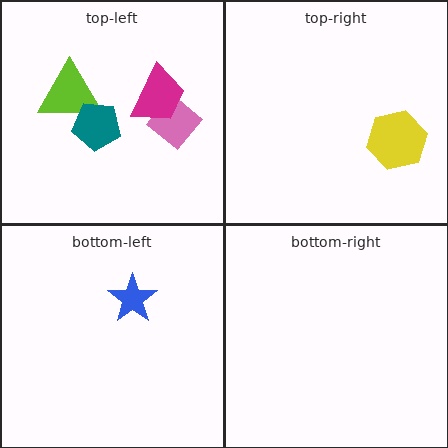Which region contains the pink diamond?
The top-left region.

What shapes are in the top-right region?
The yellow hexagon.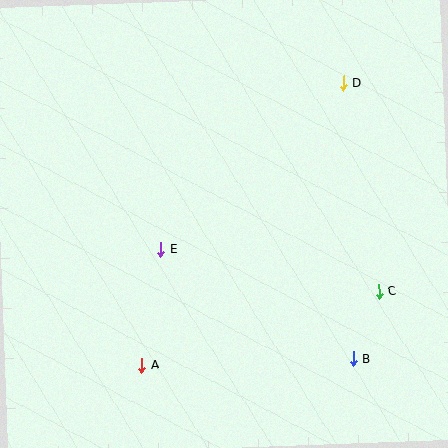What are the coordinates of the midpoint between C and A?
The midpoint between C and A is at (260, 329).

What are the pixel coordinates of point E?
Point E is at (161, 249).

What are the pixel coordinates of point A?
Point A is at (142, 365).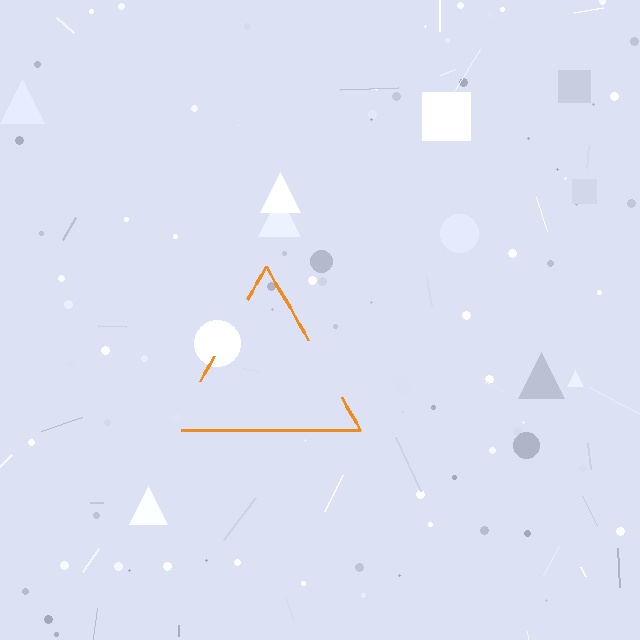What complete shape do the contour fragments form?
The contour fragments form a triangle.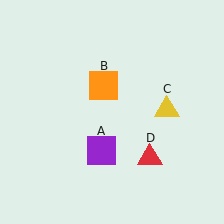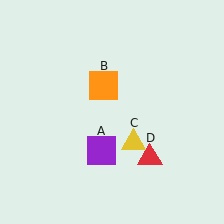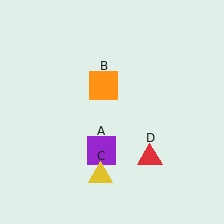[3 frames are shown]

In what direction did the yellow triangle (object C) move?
The yellow triangle (object C) moved down and to the left.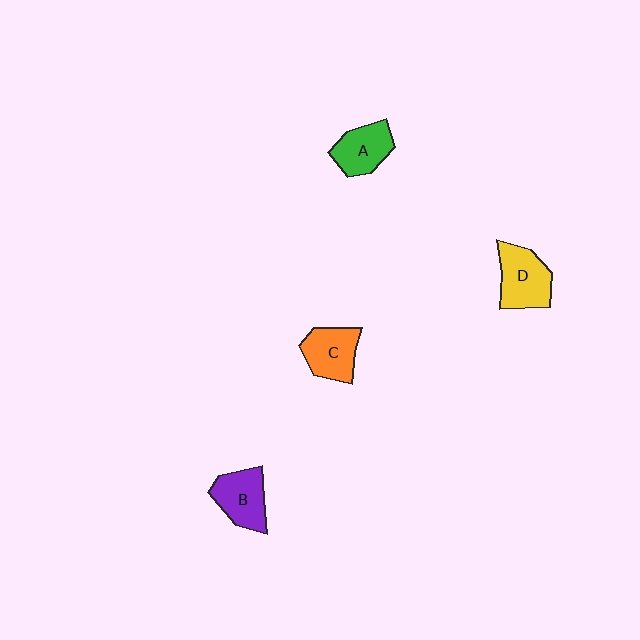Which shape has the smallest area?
Shape A (green).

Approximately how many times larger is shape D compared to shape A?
Approximately 1.2 times.